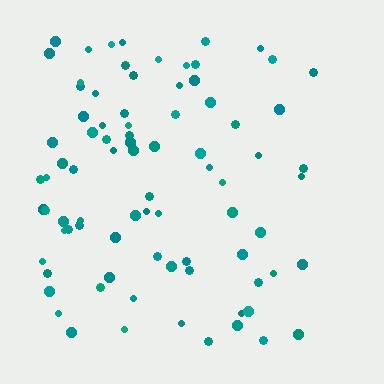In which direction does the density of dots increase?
From right to left, with the left side densest.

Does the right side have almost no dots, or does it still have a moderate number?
Still a moderate number, just noticeably fewer than the left.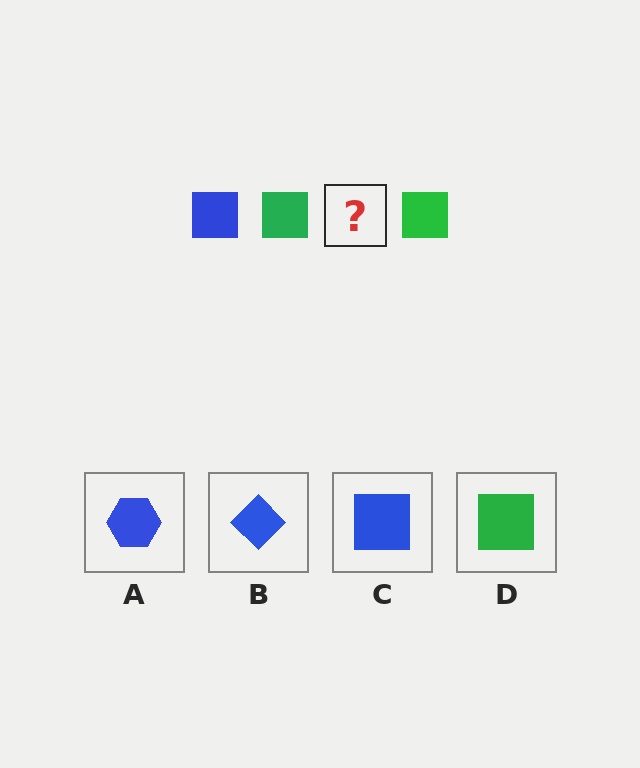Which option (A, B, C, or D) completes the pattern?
C.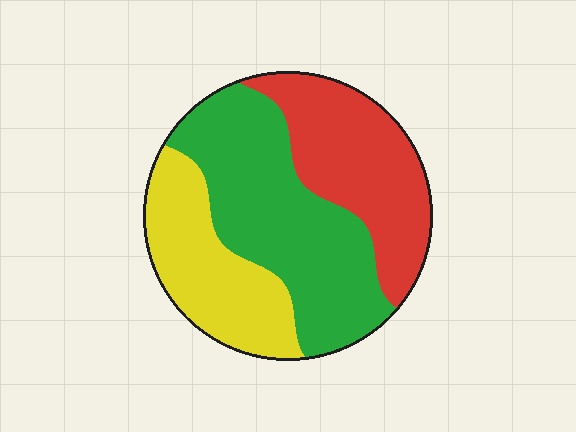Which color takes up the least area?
Yellow, at roughly 25%.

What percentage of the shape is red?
Red takes up about one third (1/3) of the shape.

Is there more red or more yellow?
Red.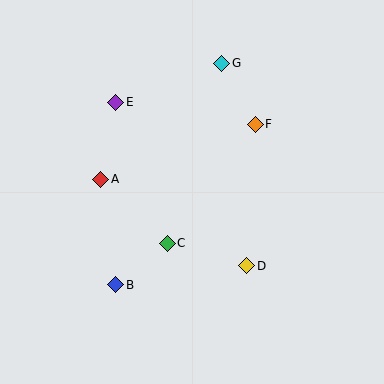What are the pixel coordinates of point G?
Point G is at (222, 63).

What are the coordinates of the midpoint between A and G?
The midpoint between A and G is at (161, 121).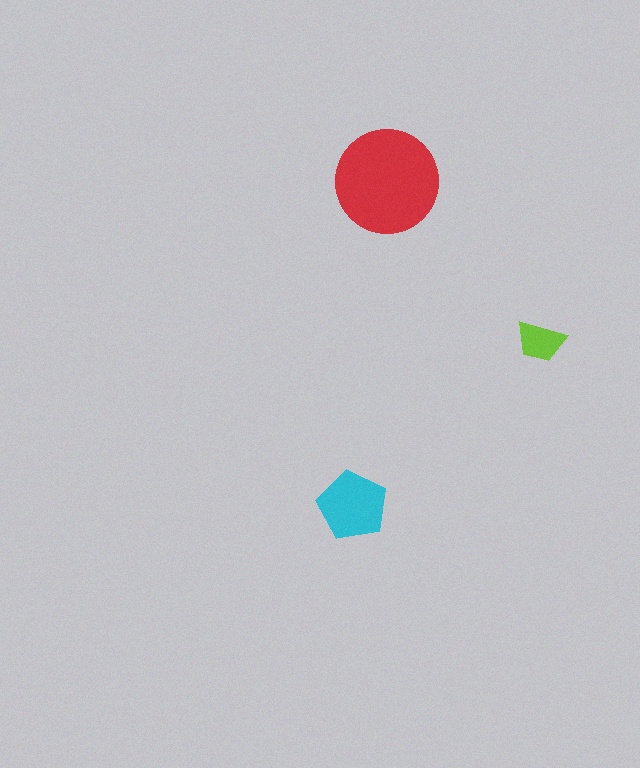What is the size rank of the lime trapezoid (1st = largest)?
3rd.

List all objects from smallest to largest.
The lime trapezoid, the cyan pentagon, the red circle.